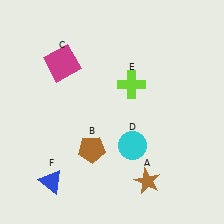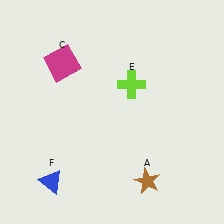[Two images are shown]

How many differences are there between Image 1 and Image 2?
There are 2 differences between the two images.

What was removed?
The cyan circle (D), the brown pentagon (B) were removed in Image 2.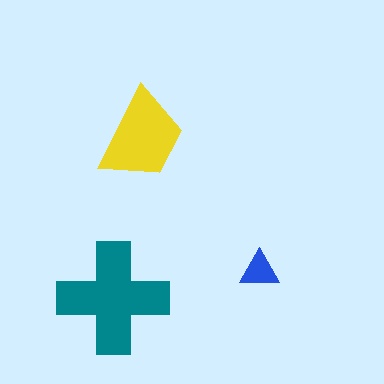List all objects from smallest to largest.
The blue triangle, the yellow trapezoid, the teal cross.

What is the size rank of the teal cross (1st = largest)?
1st.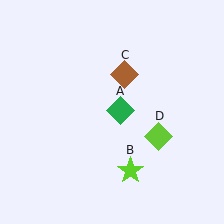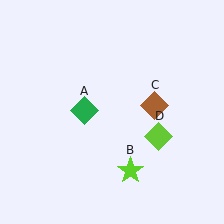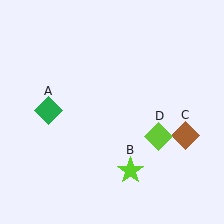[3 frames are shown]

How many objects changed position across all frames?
2 objects changed position: green diamond (object A), brown diamond (object C).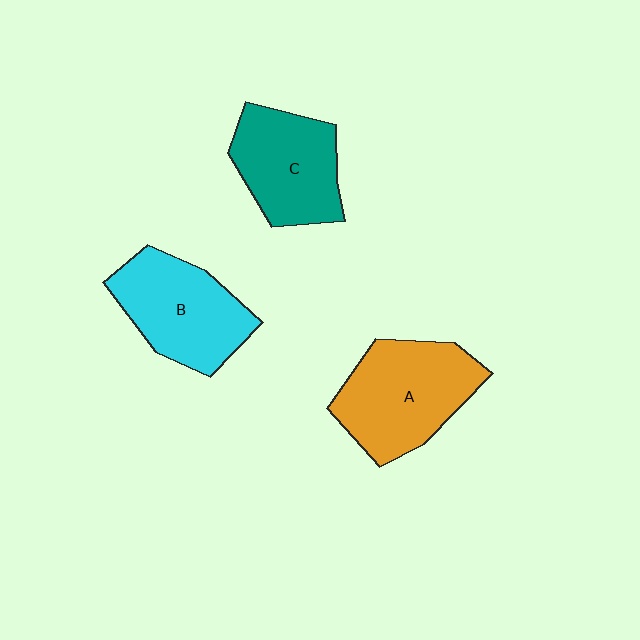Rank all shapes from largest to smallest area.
From largest to smallest: A (orange), B (cyan), C (teal).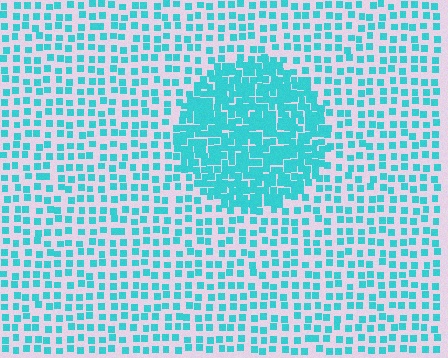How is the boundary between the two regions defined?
The boundary is defined by a change in element density (approximately 2.4x ratio). All elements are the same color, size, and shape.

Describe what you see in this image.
The image contains small cyan elements arranged at two different densities. A circle-shaped region is visible where the elements are more densely packed than the surrounding area.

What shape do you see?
I see a circle.